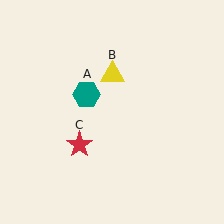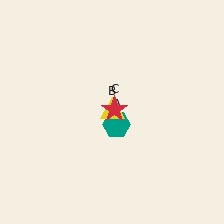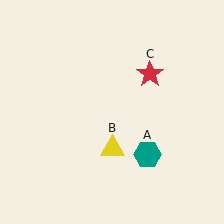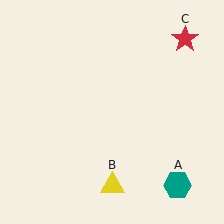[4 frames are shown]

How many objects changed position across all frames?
3 objects changed position: teal hexagon (object A), yellow triangle (object B), red star (object C).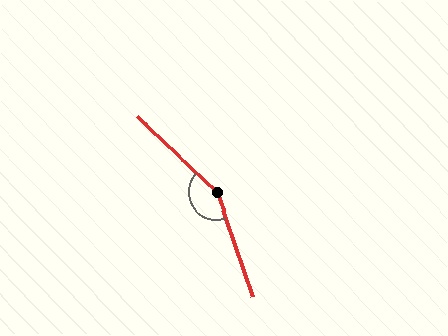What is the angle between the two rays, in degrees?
Approximately 152 degrees.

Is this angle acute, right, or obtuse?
It is obtuse.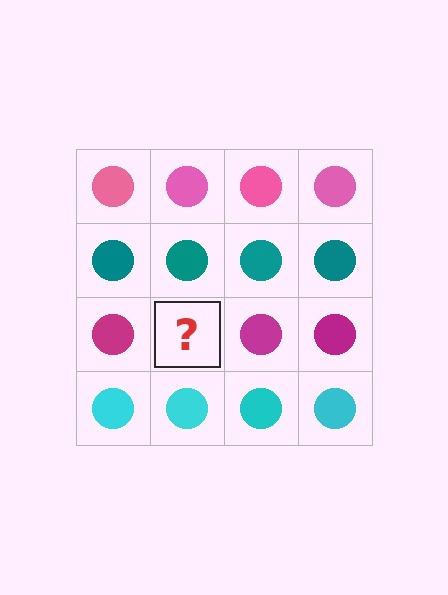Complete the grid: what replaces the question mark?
The question mark should be replaced with a magenta circle.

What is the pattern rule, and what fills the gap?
The rule is that each row has a consistent color. The gap should be filled with a magenta circle.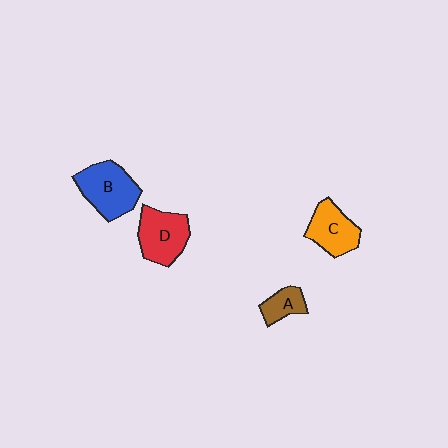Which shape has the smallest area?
Shape A (brown).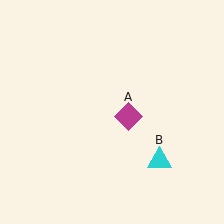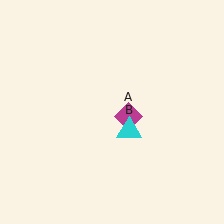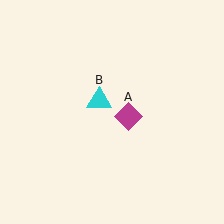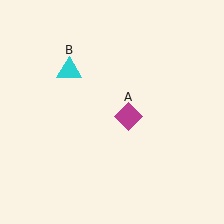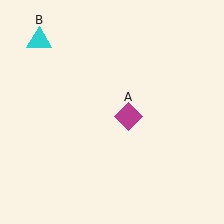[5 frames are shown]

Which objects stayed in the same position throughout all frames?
Magenta diamond (object A) remained stationary.